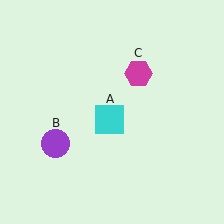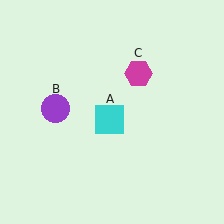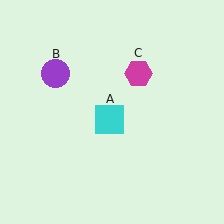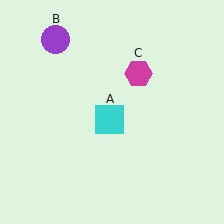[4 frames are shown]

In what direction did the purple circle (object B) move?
The purple circle (object B) moved up.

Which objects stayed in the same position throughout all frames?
Cyan square (object A) and magenta hexagon (object C) remained stationary.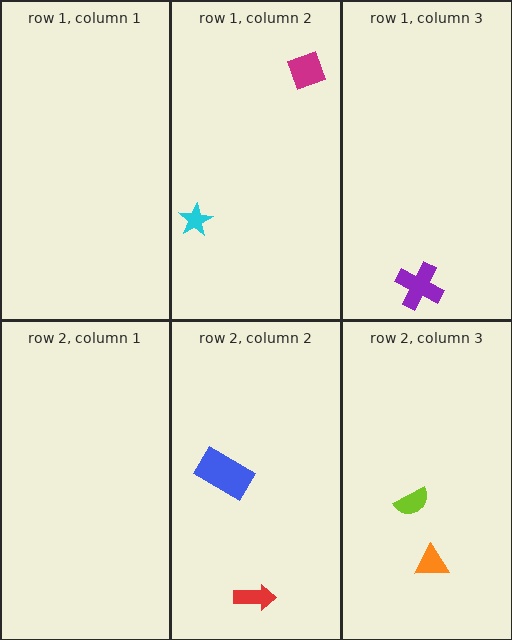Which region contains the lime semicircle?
The row 2, column 3 region.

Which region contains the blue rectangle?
The row 2, column 2 region.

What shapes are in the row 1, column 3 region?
The purple cross.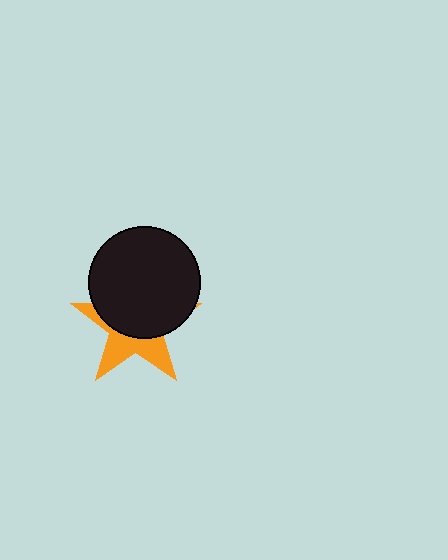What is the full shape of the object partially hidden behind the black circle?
The partially hidden object is an orange star.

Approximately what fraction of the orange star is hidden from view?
Roughly 59% of the orange star is hidden behind the black circle.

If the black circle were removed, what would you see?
You would see the complete orange star.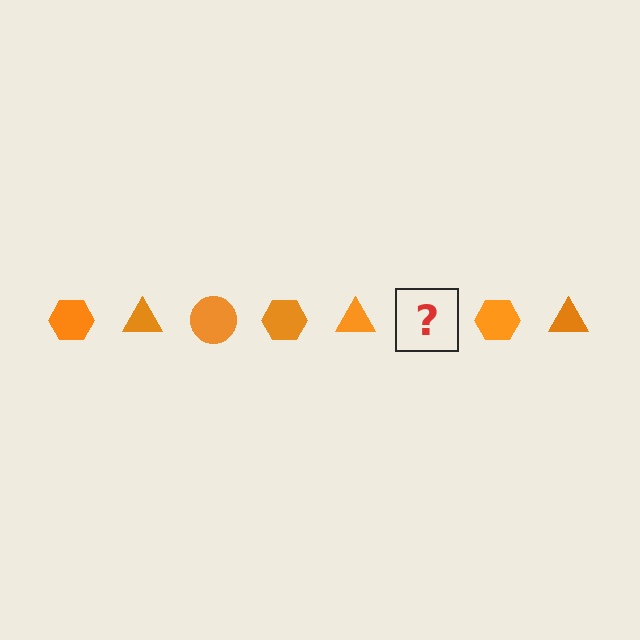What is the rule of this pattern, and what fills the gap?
The rule is that the pattern cycles through hexagon, triangle, circle shapes in orange. The gap should be filled with an orange circle.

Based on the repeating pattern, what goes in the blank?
The blank should be an orange circle.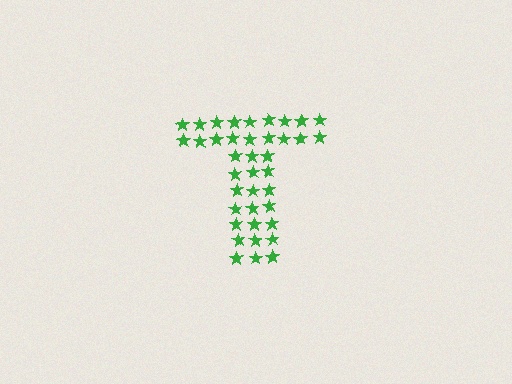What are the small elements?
The small elements are stars.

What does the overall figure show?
The overall figure shows the letter T.